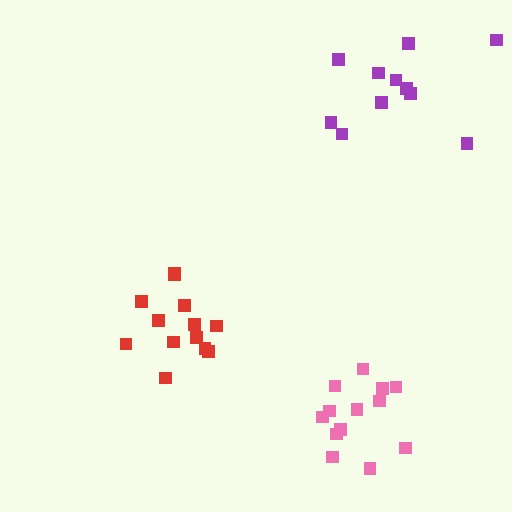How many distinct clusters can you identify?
There are 3 distinct clusters.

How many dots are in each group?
Group 1: 11 dots, Group 2: 13 dots, Group 3: 13 dots (37 total).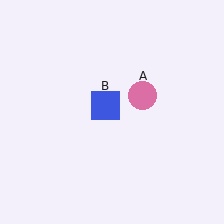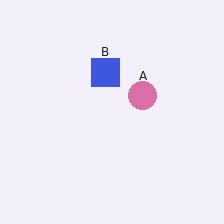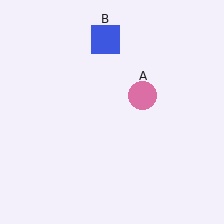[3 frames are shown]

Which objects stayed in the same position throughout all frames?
Pink circle (object A) remained stationary.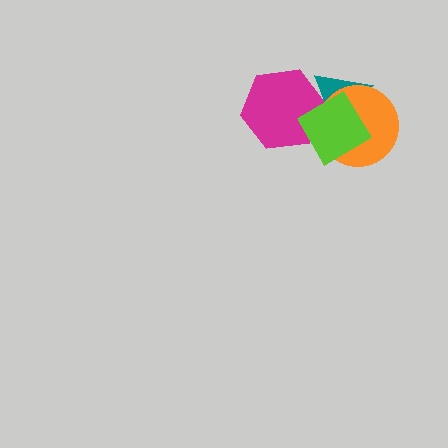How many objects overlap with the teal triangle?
3 objects overlap with the teal triangle.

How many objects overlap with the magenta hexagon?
2 objects overlap with the magenta hexagon.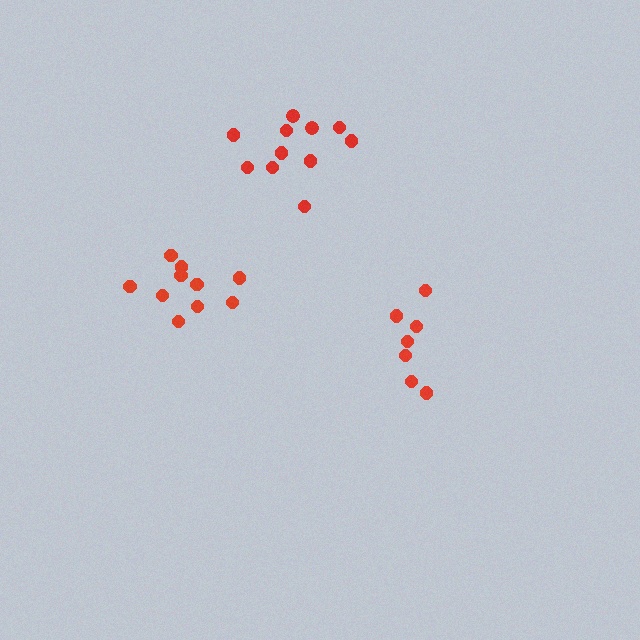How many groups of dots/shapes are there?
There are 3 groups.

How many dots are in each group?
Group 1: 7 dots, Group 2: 10 dots, Group 3: 11 dots (28 total).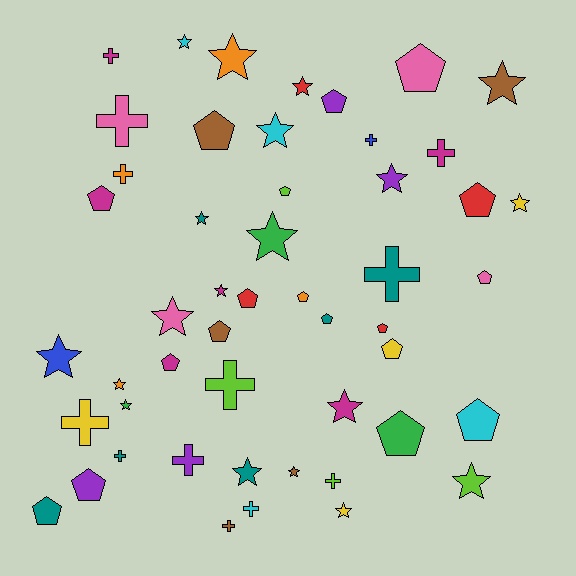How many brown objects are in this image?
There are 5 brown objects.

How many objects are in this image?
There are 50 objects.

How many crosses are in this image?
There are 13 crosses.